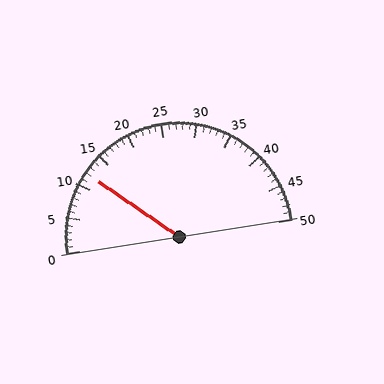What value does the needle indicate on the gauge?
The needle indicates approximately 12.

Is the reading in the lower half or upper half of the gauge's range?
The reading is in the lower half of the range (0 to 50).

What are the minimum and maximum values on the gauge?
The gauge ranges from 0 to 50.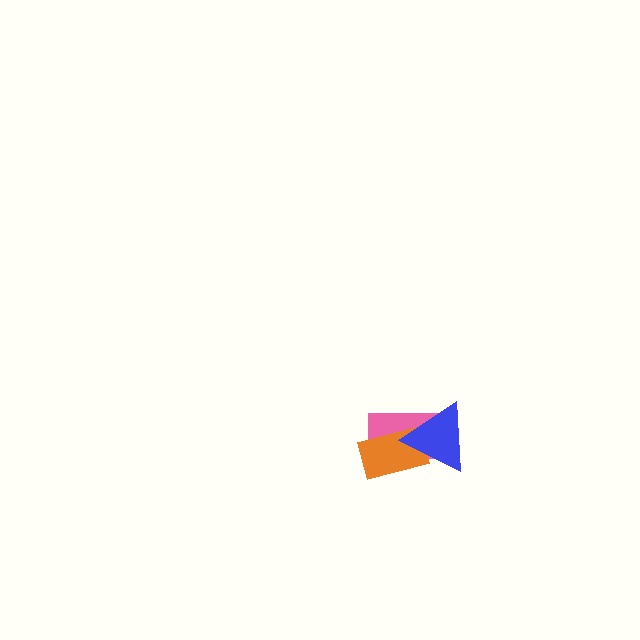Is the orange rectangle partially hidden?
Yes, it is partially covered by another shape.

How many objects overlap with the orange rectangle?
2 objects overlap with the orange rectangle.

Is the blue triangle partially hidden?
No, no other shape covers it.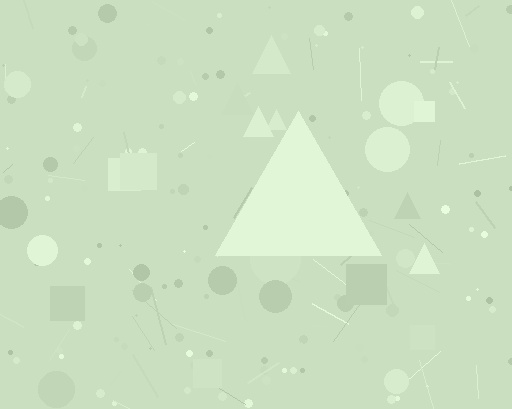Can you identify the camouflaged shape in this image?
The camouflaged shape is a triangle.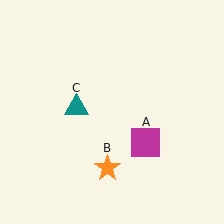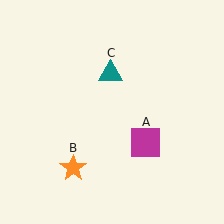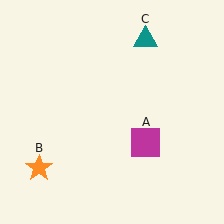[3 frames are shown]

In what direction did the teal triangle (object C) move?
The teal triangle (object C) moved up and to the right.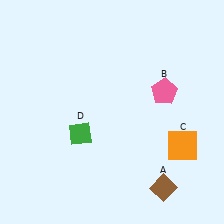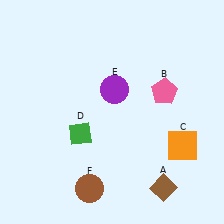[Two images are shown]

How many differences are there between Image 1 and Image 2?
There are 2 differences between the two images.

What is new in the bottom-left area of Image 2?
A brown circle (F) was added in the bottom-left area of Image 2.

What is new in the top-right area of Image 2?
A purple circle (E) was added in the top-right area of Image 2.